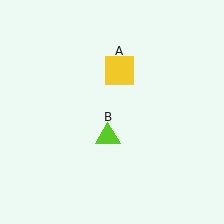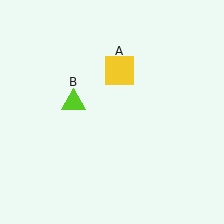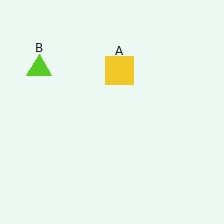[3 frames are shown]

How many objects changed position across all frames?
1 object changed position: lime triangle (object B).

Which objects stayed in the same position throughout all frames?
Yellow square (object A) remained stationary.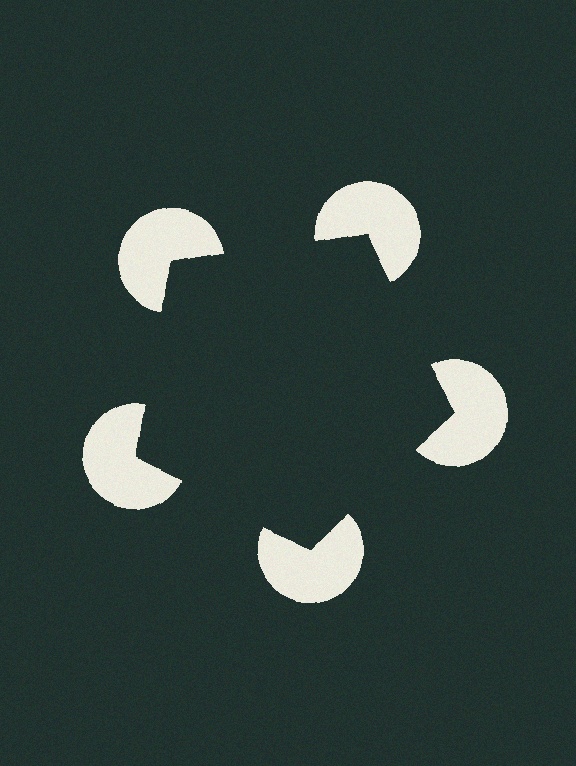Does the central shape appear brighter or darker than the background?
It typically appears slightly darker than the background, even though no actual brightness change is drawn.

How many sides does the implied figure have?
5 sides.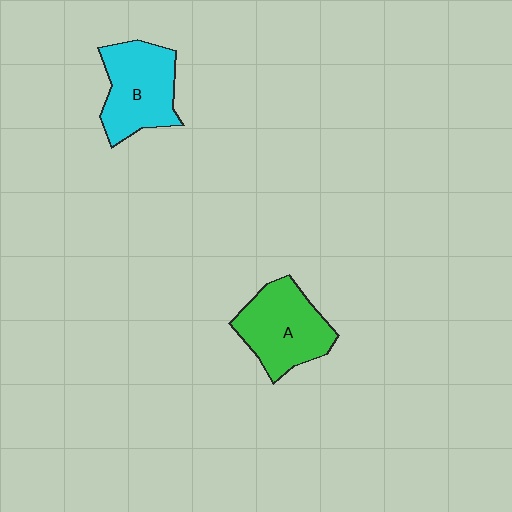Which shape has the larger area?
Shape A (green).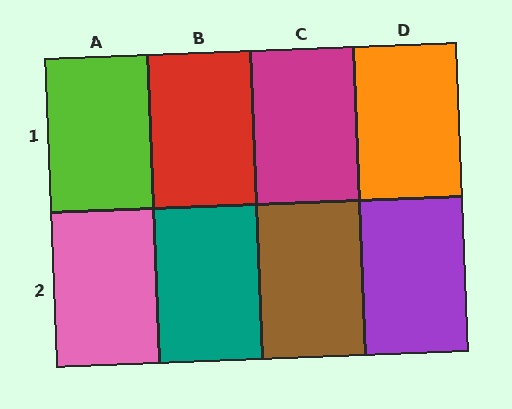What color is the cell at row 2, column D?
Purple.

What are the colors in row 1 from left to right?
Lime, red, magenta, orange.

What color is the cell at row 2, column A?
Pink.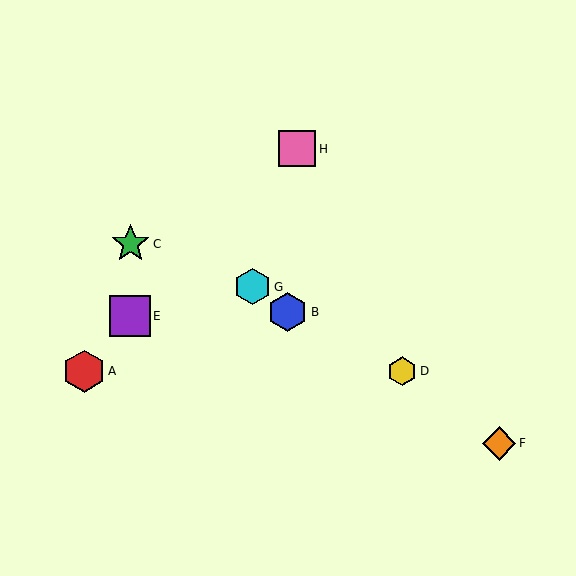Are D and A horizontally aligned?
Yes, both are at y≈371.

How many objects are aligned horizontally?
2 objects (A, D) are aligned horizontally.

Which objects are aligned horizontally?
Objects A, D are aligned horizontally.